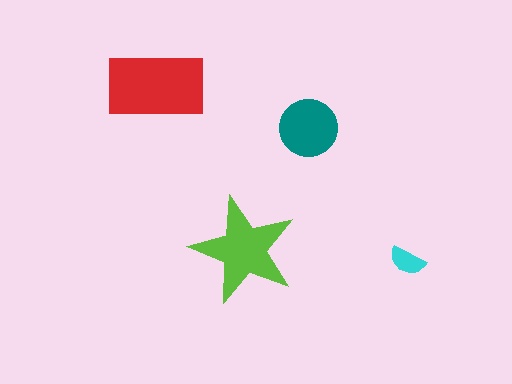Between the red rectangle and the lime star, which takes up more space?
The red rectangle.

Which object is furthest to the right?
The cyan semicircle is rightmost.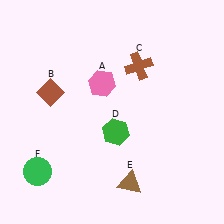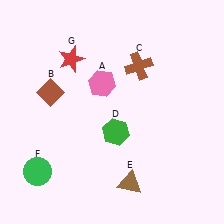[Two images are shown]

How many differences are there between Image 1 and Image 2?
There is 1 difference between the two images.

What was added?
A red star (G) was added in Image 2.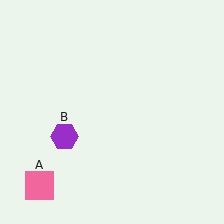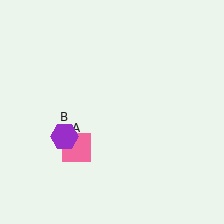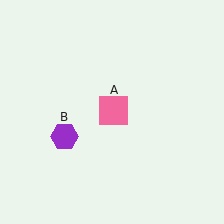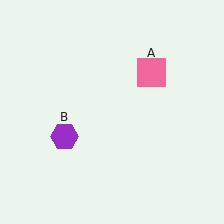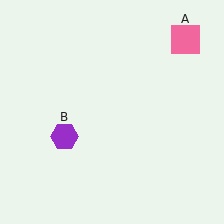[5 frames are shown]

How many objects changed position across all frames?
1 object changed position: pink square (object A).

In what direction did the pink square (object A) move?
The pink square (object A) moved up and to the right.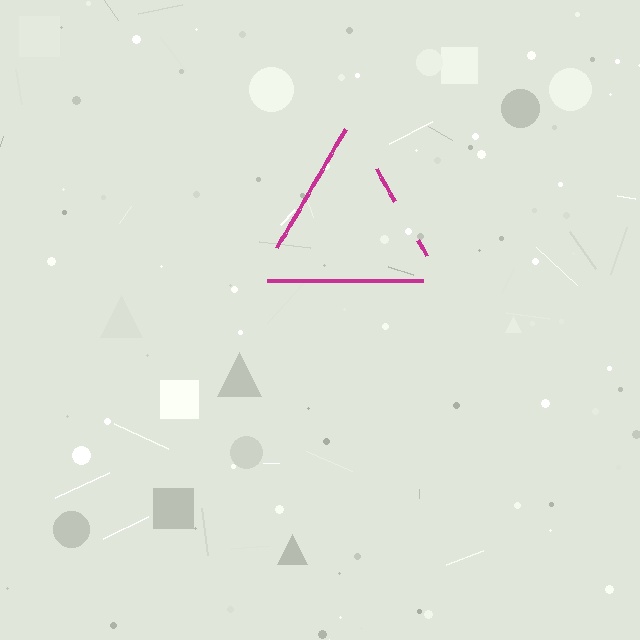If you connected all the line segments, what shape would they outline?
They would outline a triangle.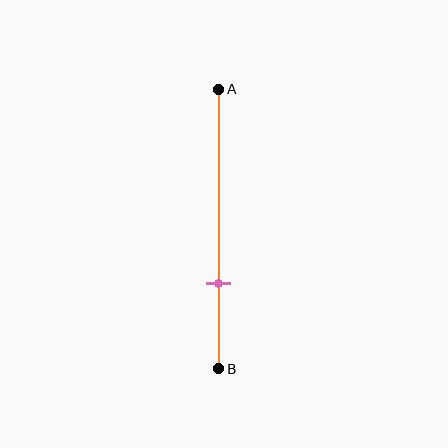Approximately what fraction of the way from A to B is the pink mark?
The pink mark is approximately 70% of the way from A to B.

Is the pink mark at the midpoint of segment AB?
No, the mark is at about 70% from A, not at the 50% midpoint.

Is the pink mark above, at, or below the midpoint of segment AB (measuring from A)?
The pink mark is below the midpoint of segment AB.